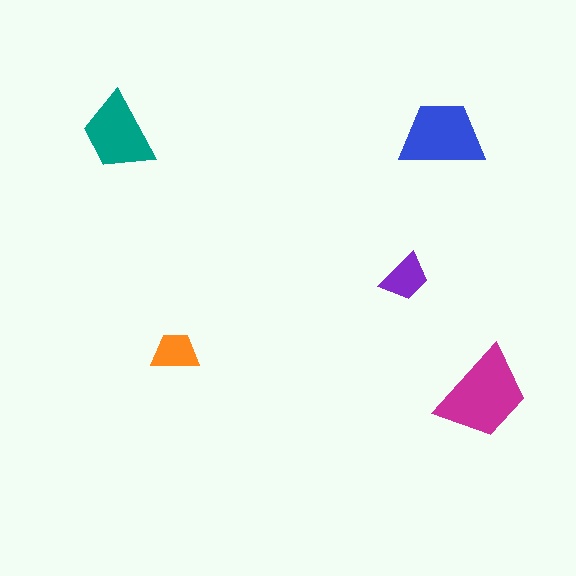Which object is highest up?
The blue trapezoid is topmost.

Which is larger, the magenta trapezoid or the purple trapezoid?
The magenta one.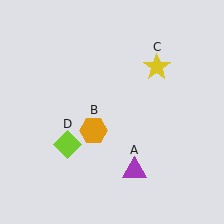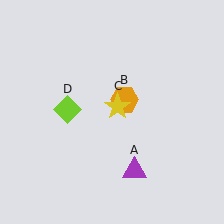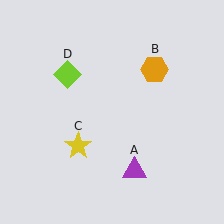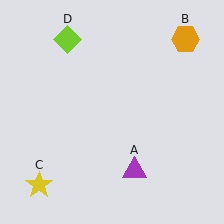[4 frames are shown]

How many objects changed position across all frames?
3 objects changed position: orange hexagon (object B), yellow star (object C), lime diamond (object D).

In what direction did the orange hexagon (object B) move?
The orange hexagon (object B) moved up and to the right.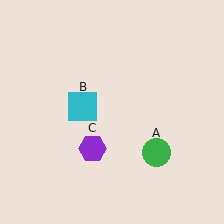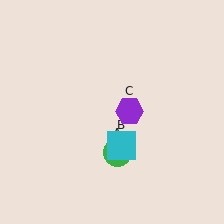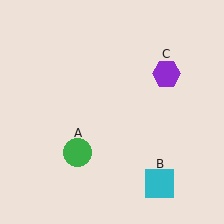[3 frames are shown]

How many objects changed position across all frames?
3 objects changed position: green circle (object A), cyan square (object B), purple hexagon (object C).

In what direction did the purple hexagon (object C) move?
The purple hexagon (object C) moved up and to the right.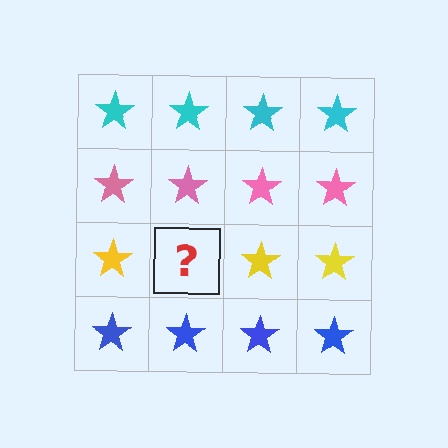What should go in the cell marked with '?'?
The missing cell should contain a yellow star.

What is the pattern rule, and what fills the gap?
The rule is that each row has a consistent color. The gap should be filled with a yellow star.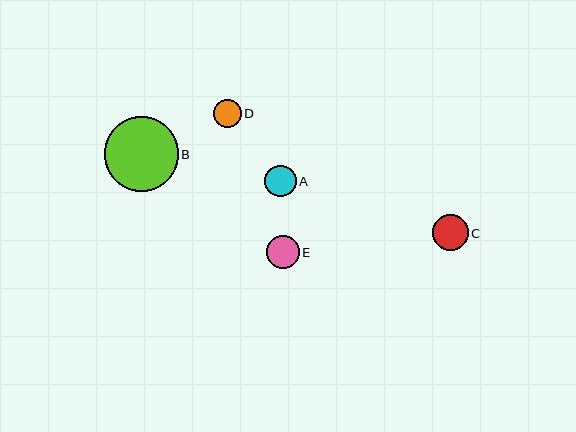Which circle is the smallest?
Circle D is the smallest with a size of approximately 27 pixels.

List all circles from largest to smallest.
From largest to smallest: B, C, E, A, D.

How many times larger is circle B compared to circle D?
Circle B is approximately 2.7 times the size of circle D.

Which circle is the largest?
Circle B is the largest with a size of approximately 74 pixels.